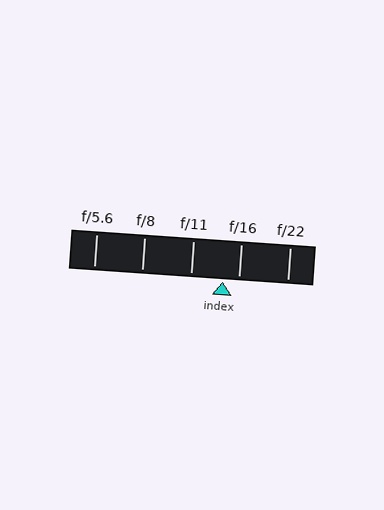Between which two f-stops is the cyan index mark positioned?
The index mark is between f/11 and f/16.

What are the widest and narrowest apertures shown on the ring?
The widest aperture shown is f/5.6 and the narrowest is f/22.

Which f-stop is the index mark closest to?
The index mark is closest to f/16.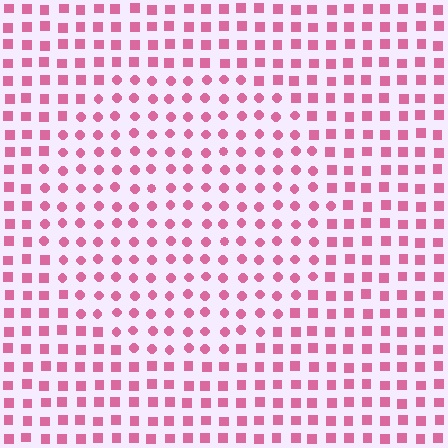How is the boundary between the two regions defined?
The boundary is defined by a change in element shape: circles inside vs. squares outside. All elements share the same color and spacing.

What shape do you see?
I see a circle.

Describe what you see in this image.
The image is filled with small pink elements arranged in a uniform grid. A circle-shaped region contains circles, while the surrounding area contains squares. The boundary is defined purely by the change in element shape.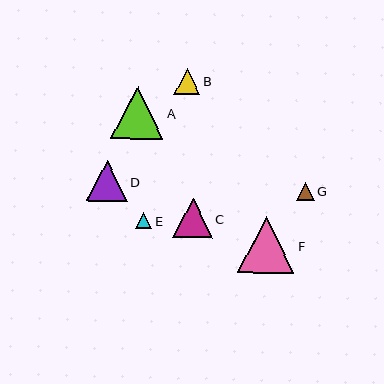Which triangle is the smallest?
Triangle E is the smallest with a size of approximately 16 pixels.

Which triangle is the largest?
Triangle F is the largest with a size of approximately 57 pixels.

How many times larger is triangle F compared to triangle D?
Triangle F is approximately 1.4 times the size of triangle D.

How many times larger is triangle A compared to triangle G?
Triangle A is approximately 2.9 times the size of triangle G.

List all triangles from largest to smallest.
From largest to smallest: F, A, D, C, B, G, E.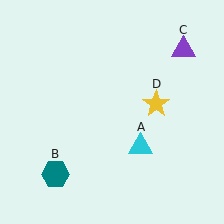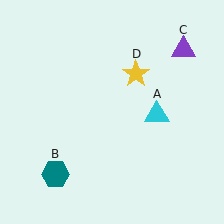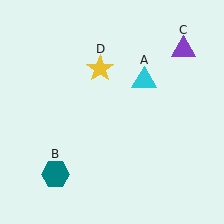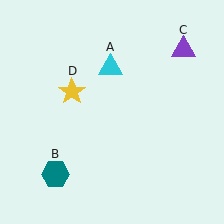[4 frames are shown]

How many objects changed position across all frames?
2 objects changed position: cyan triangle (object A), yellow star (object D).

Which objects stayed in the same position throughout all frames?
Teal hexagon (object B) and purple triangle (object C) remained stationary.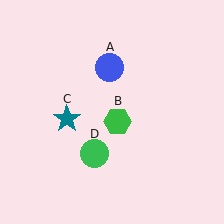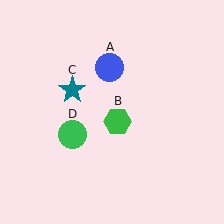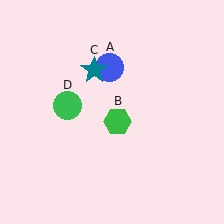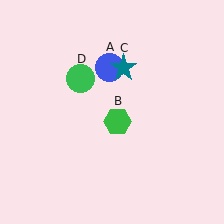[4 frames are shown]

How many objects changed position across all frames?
2 objects changed position: teal star (object C), green circle (object D).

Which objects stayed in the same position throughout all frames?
Blue circle (object A) and green hexagon (object B) remained stationary.